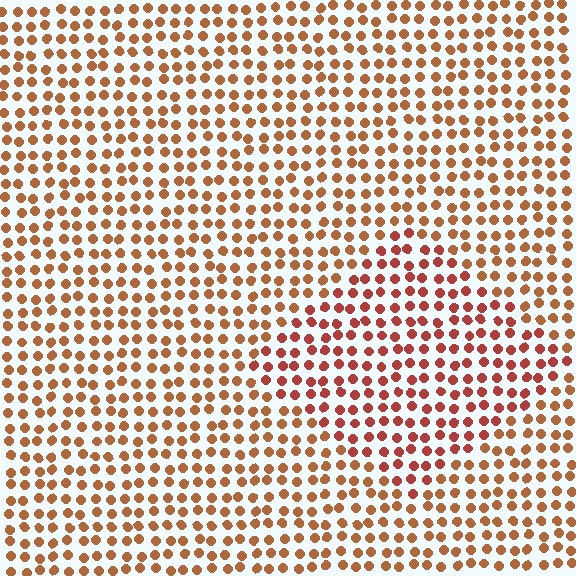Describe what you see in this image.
The image is filled with small brown elements in a uniform arrangement. A diamond-shaped region is visible where the elements are tinted to a slightly different hue, forming a subtle color boundary.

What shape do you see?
I see a diamond.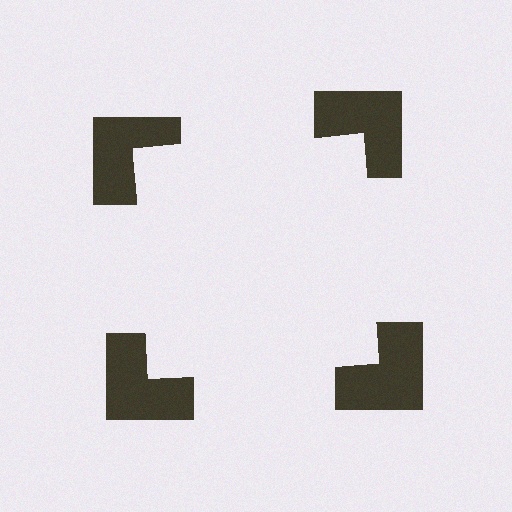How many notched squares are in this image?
There are 4 — one at each vertex of the illusory square.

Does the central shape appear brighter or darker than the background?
It typically appears slightly brighter than the background, even though no actual brightness change is drawn.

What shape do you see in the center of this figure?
An illusory square — its edges are inferred from the aligned wedge cuts in the notched squares, not physically drawn.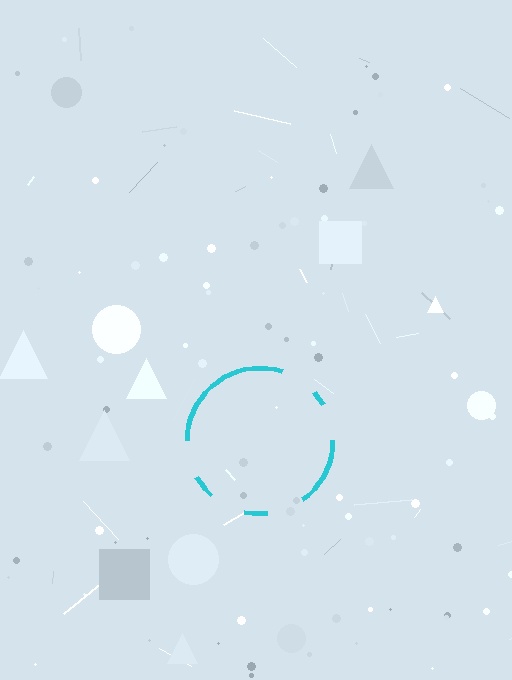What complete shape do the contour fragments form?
The contour fragments form a circle.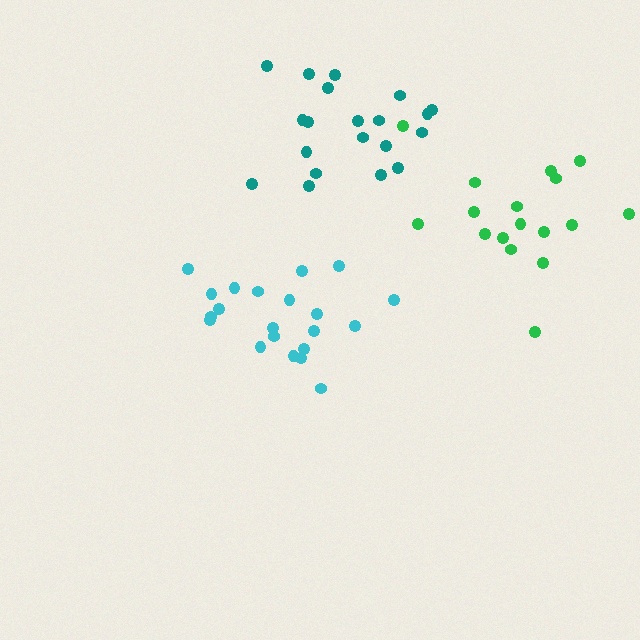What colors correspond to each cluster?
The clusters are colored: teal, green, cyan.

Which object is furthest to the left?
The cyan cluster is leftmost.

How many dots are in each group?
Group 1: 20 dots, Group 2: 17 dots, Group 3: 21 dots (58 total).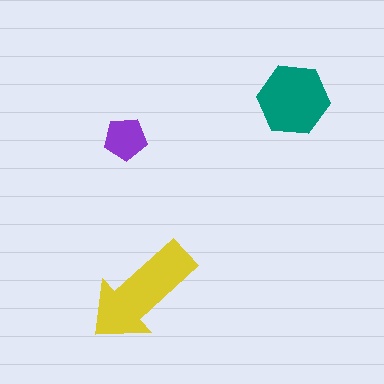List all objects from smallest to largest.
The purple pentagon, the teal hexagon, the yellow arrow.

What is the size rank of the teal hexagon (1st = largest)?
2nd.